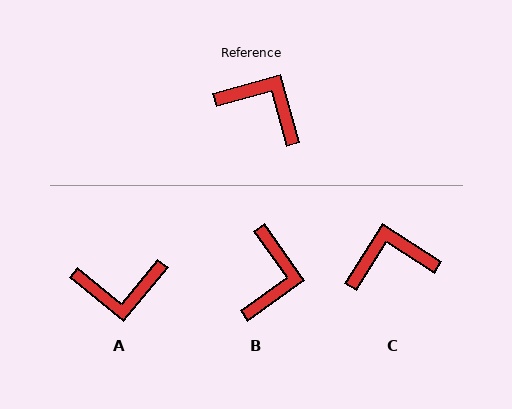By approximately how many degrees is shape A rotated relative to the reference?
Approximately 144 degrees clockwise.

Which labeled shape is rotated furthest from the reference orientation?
A, about 144 degrees away.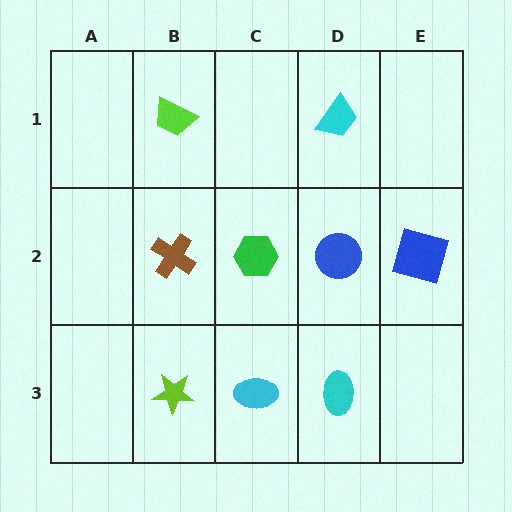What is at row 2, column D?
A blue circle.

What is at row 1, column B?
A lime trapezoid.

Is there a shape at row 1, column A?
No, that cell is empty.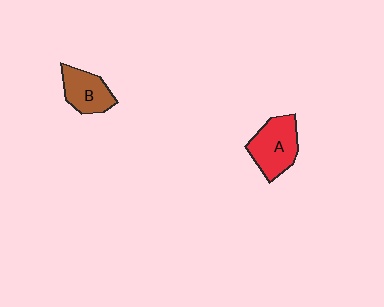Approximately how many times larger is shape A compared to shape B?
Approximately 1.3 times.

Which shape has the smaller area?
Shape B (brown).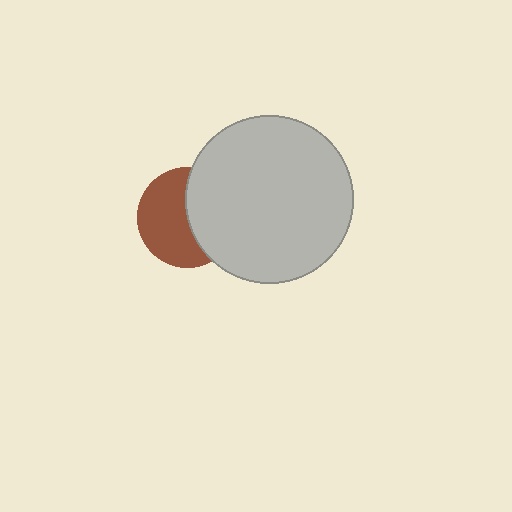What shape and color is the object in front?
The object in front is a light gray circle.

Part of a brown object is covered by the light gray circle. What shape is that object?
It is a circle.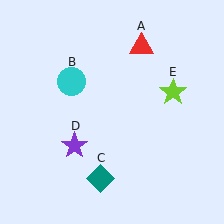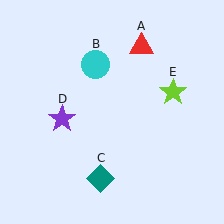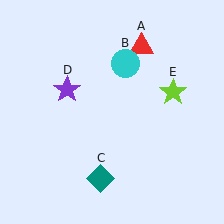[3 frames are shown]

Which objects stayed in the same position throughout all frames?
Red triangle (object A) and teal diamond (object C) and lime star (object E) remained stationary.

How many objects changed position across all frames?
2 objects changed position: cyan circle (object B), purple star (object D).